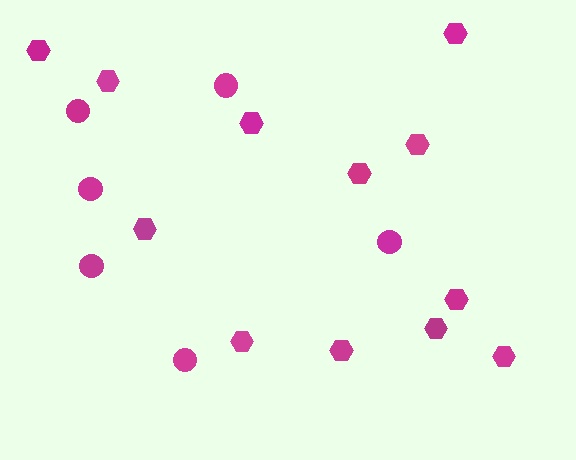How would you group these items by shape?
There are 2 groups: one group of hexagons (12) and one group of circles (6).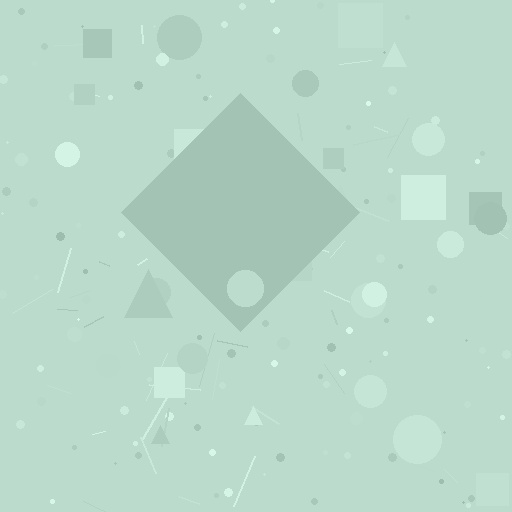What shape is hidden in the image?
A diamond is hidden in the image.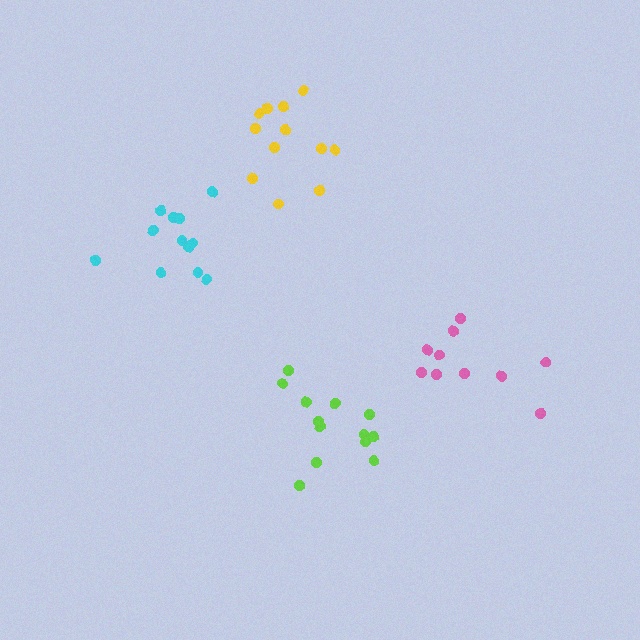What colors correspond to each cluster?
The clusters are colored: pink, lime, cyan, yellow.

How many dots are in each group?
Group 1: 10 dots, Group 2: 13 dots, Group 3: 12 dots, Group 4: 12 dots (47 total).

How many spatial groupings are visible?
There are 4 spatial groupings.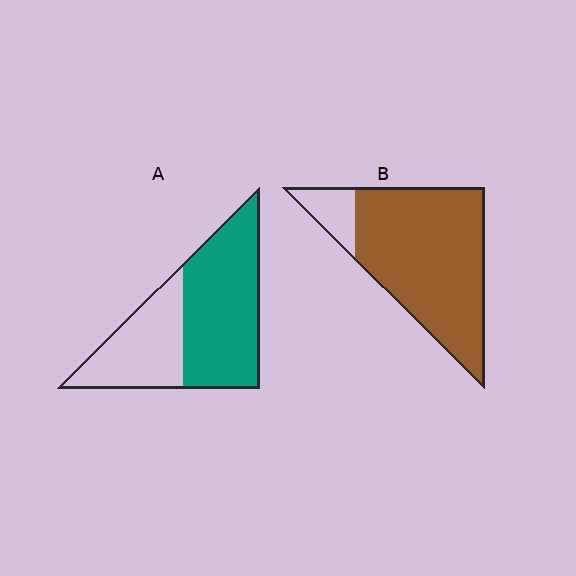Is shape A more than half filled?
Yes.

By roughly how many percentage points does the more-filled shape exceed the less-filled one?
By roughly 25 percentage points (B over A).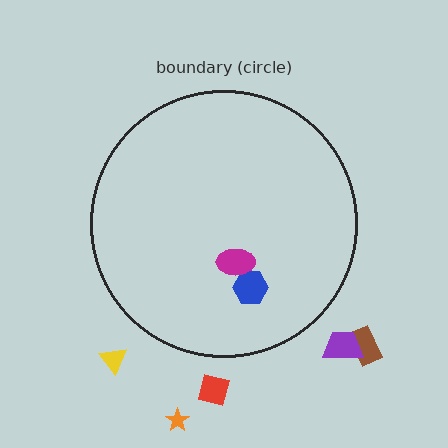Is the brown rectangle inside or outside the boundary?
Outside.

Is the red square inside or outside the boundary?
Outside.